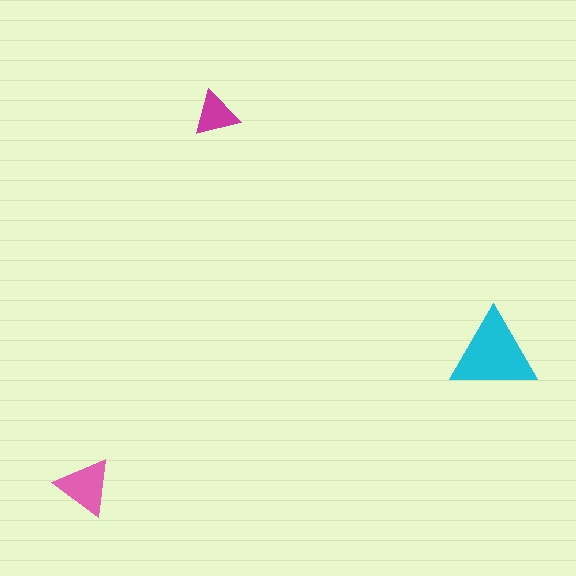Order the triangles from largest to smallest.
the cyan one, the pink one, the magenta one.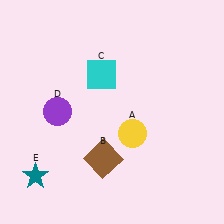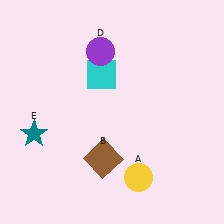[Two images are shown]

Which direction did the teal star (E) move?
The teal star (E) moved up.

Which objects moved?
The objects that moved are: the yellow circle (A), the purple circle (D), the teal star (E).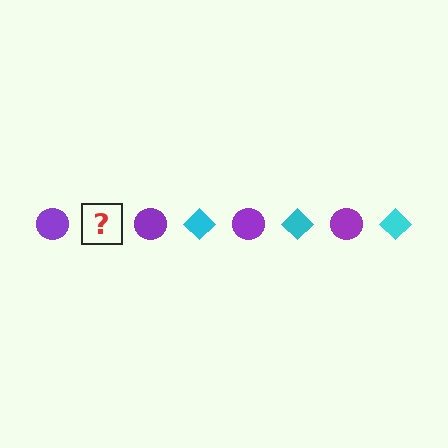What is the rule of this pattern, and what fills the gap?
The rule is that the pattern alternates between purple circle and cyan diamond. The gap should be filled with a cyan diamond.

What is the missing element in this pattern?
The missing element is a cyan diamond.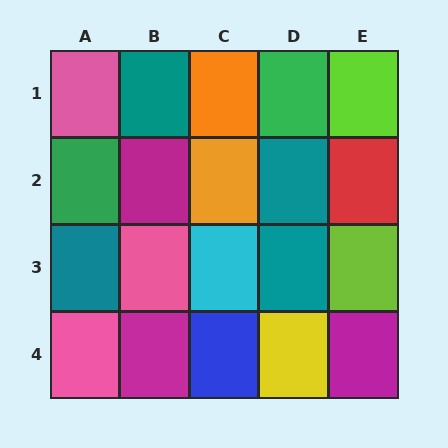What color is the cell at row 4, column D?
Yellow.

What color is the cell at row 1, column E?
Lime.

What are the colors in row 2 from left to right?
Green, magenta, orange, teal, red.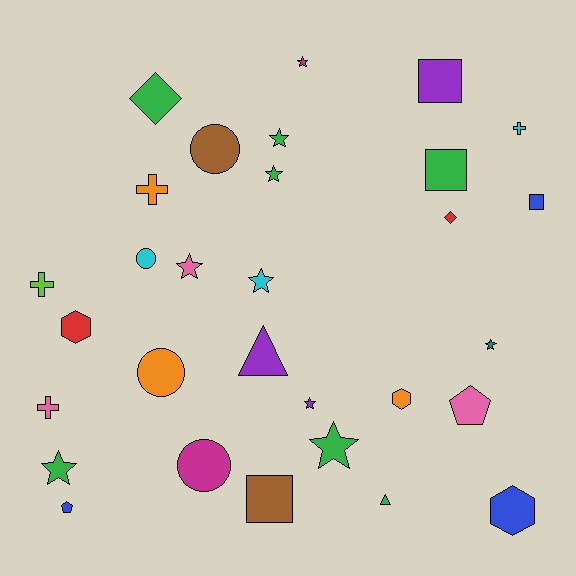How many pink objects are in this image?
There are 3 pink objects.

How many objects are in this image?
There are 30 objects.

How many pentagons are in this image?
There are 2 pentagons.